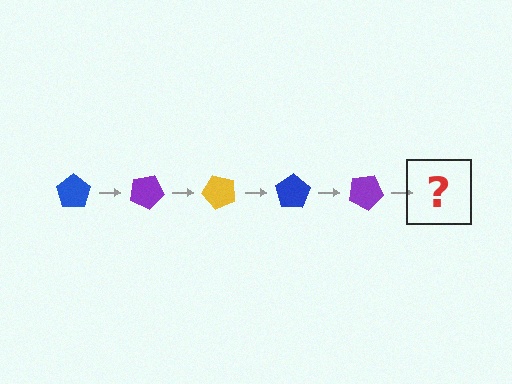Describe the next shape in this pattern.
It should be a yellow pentagon, rotated 125 degrees from the start.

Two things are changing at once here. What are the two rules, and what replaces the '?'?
The two rules are that it rotates 25 degrees each step and the color cycles through blue, purple, and yellow. The '?' should be a yellow pentagon, rotated 125 degrees from the start.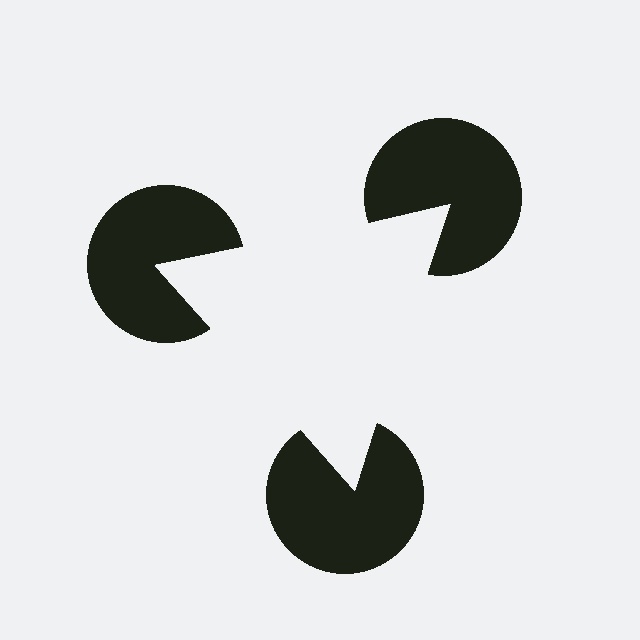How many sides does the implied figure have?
3 sides.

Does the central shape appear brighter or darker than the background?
It typically appears slightly brighter than the background, even though no actual brightness change is drawn.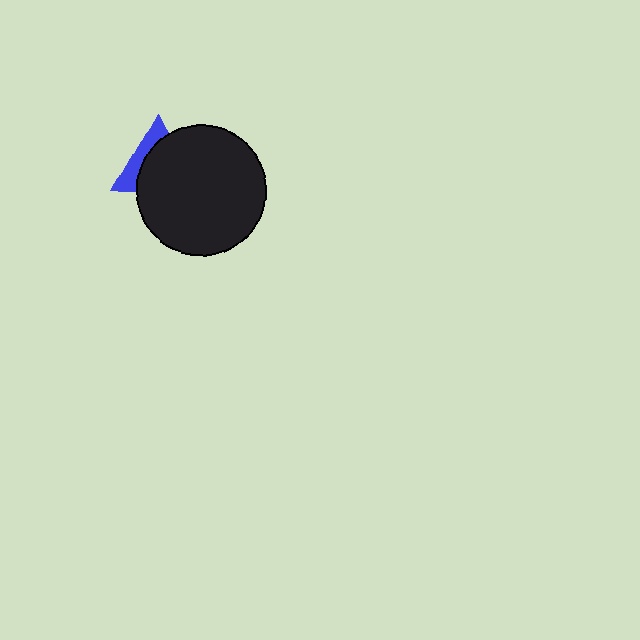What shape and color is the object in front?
The object in front is a black circle.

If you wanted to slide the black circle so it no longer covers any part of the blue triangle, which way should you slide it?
Slide it toward the lower-right — that is the most direct way to separate the two shapes.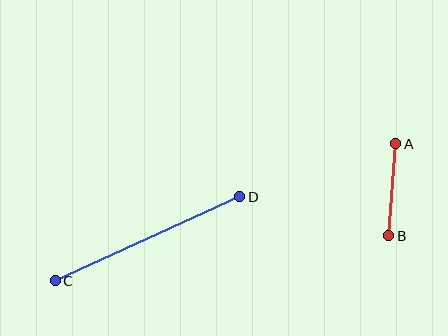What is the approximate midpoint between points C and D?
The midpoint is at approximately (147, 239) pixels.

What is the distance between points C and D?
The distance is approximately 203 pixels.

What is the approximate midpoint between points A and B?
The midpoint is at approximately (392, 190) pixels.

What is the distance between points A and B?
The distance is approximately 92 pixels.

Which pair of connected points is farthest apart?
Points C and D are farthest apart.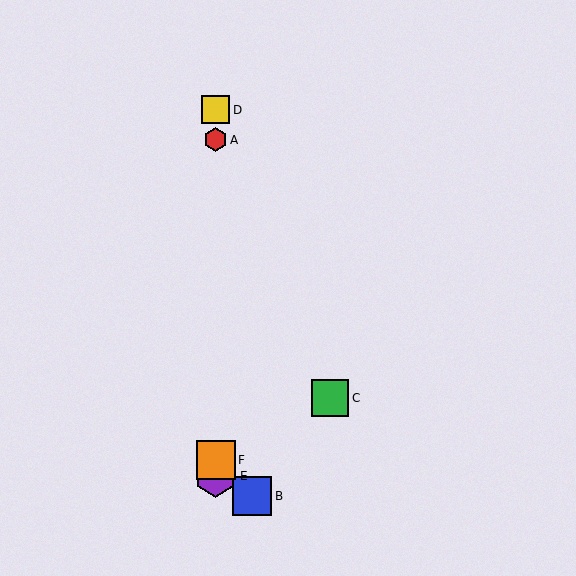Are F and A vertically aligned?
Yes, both are at x≈216.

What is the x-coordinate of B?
Object B is at x≈252.